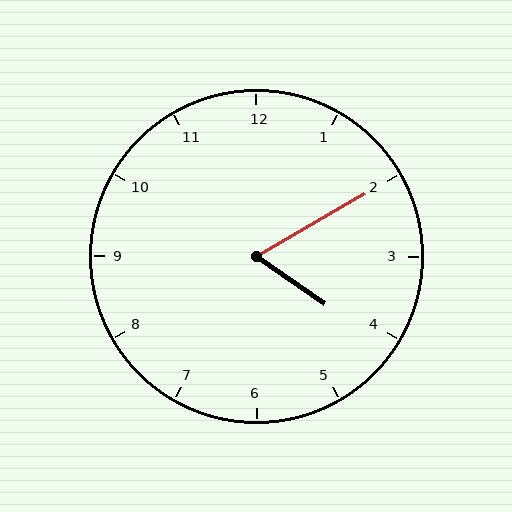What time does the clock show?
4:10.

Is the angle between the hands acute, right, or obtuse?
It is acute.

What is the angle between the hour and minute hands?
Approximately 65 degrees.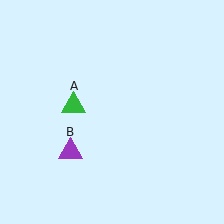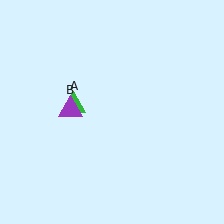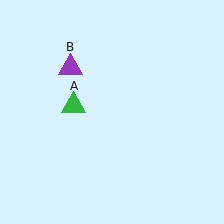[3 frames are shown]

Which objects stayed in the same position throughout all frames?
Green triangle (object A) remained stationary.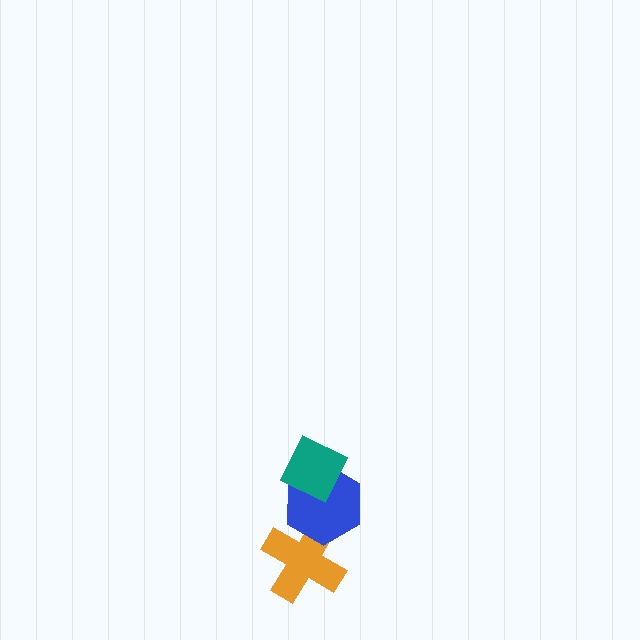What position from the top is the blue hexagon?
The blue hexagon is 2nd from the top.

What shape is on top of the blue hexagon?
The teal diamond is on top of the blue hexagon.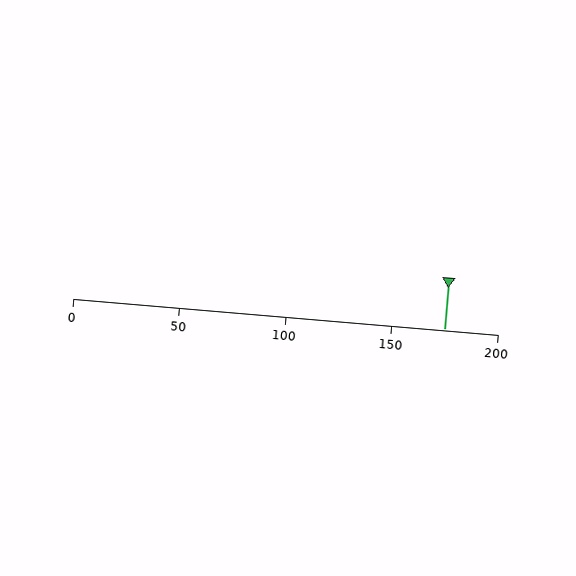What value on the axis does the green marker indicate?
The marker indicates approximately 175.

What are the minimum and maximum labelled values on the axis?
The axis runs from 0 to 200.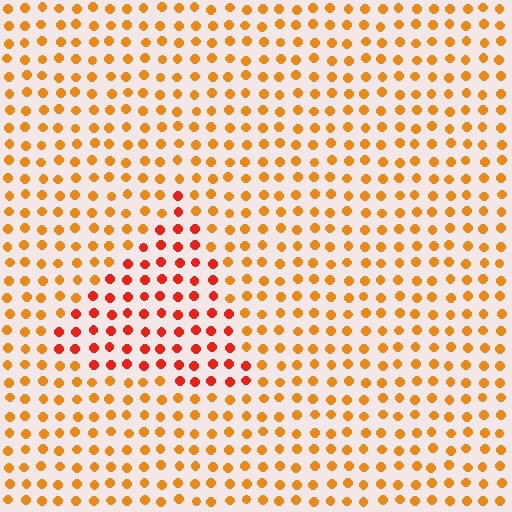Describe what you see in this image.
The image is filled with small orange elements in a uniform arrangement. A triangle-shaped region is visible where the elements are tinted to a slightly different hue, forming a subtle color boundary.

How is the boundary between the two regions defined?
The boundary is defined purely by a slight shift in hue (about 30 degrees). Spacing, size, and orientation are identical on both sides.